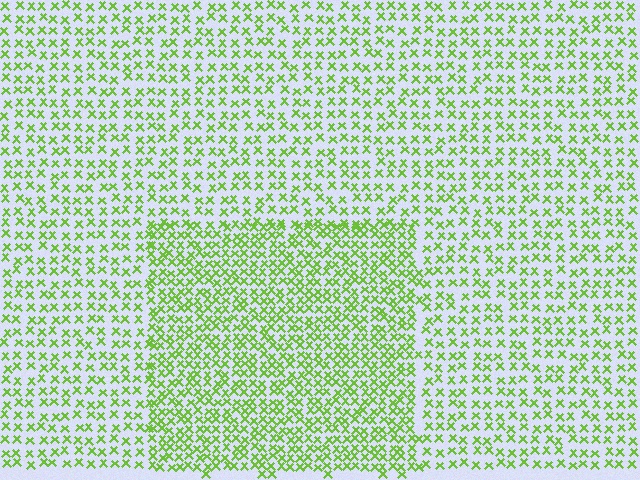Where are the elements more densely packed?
The elements are more densely packed inside the rectangle boundary.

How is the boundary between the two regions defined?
The boundary is defined by a change in element density (approximately 1.7x ratio). All elements are the same color, size, and shape.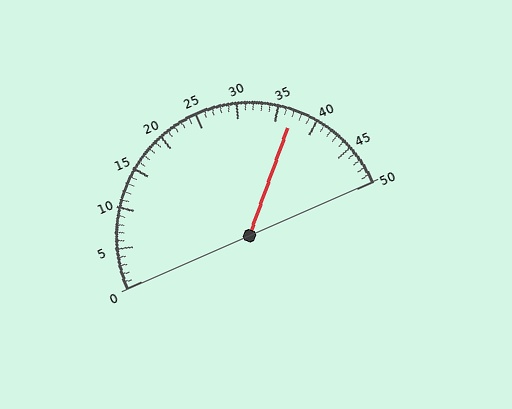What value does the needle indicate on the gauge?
The needle indicates approximately 37.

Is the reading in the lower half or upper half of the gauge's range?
The reading is in the upper half of the range (0 to 50).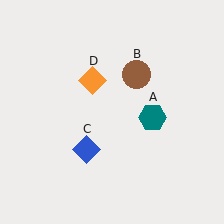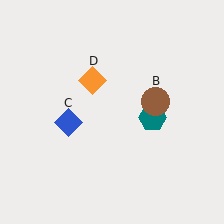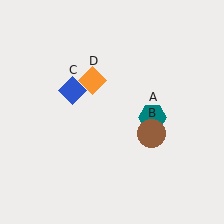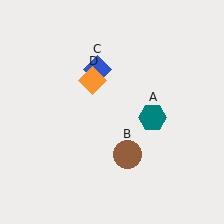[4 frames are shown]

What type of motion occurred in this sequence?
The brown circle (object B), blue diamond (object C) rotated clockwise around the center of the scene.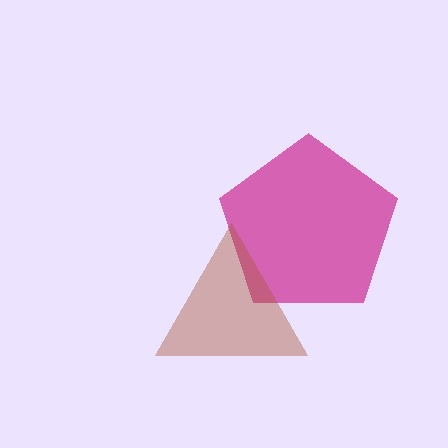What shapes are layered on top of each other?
The layered shapes are: a magenta pentagon, a brown triangle.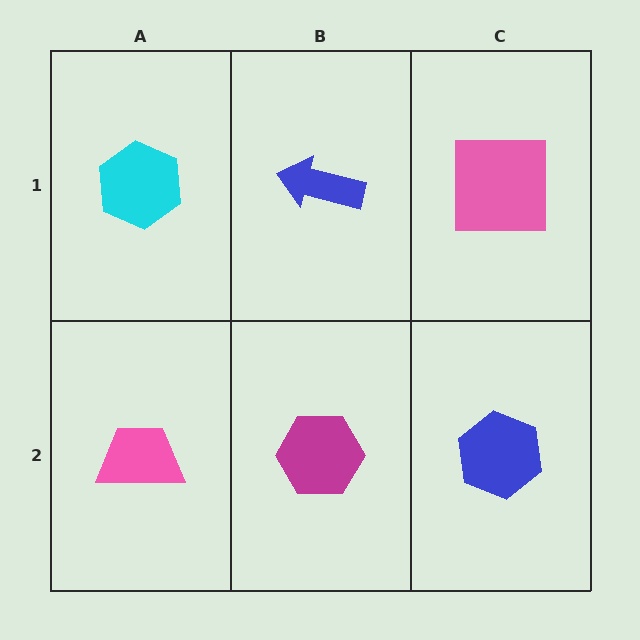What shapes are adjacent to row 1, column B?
A magenta hexagon (row 2, column B), a cyan hexagon (row 1, column A), a pink square (row 1, column C).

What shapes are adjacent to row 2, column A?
A cyan hexagon (row 1, column A), a magenta hexagon (row 2, column B).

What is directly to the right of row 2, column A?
A magenta hexagon.